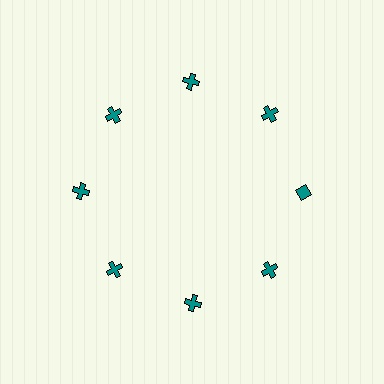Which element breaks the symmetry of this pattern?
The teal diamond at roughly the 3 o'clock position breaks the symmetry. All other shapes are teal crosses.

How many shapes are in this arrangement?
There are 8 shapes arranged in a ring pattern.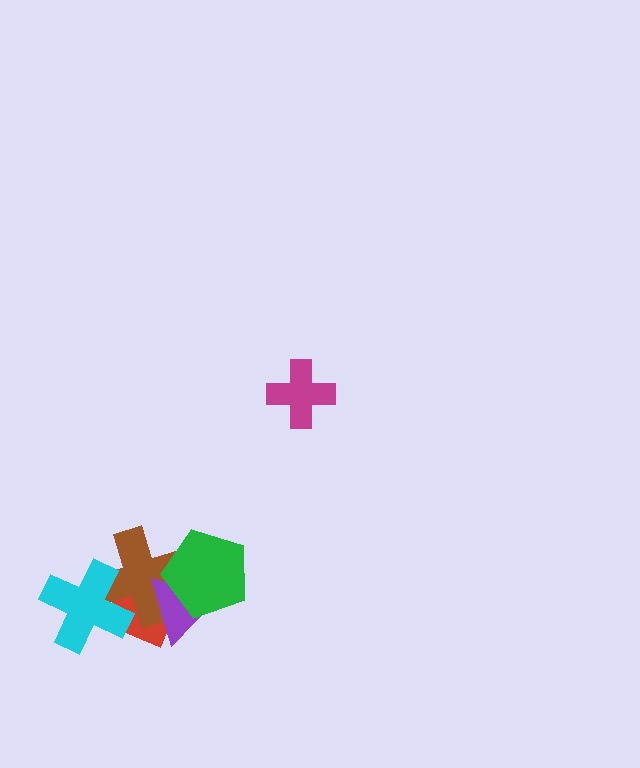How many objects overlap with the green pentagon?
2 objects overlap with the green pentagon.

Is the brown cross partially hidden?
Yes, it is partially covered by another shape.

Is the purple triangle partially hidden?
Yes, it is partially covered by another shape.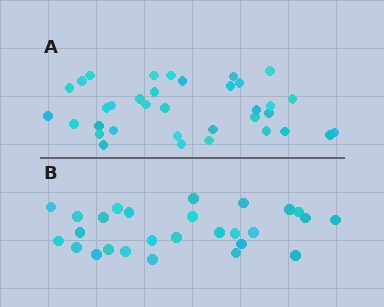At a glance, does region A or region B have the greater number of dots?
Region A (the top region) has more dots.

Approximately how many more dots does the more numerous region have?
Region A has roughly 8 or so more dots than region B.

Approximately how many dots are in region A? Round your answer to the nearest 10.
About 40 dots. (The exact count is 35, which rounds to 40.)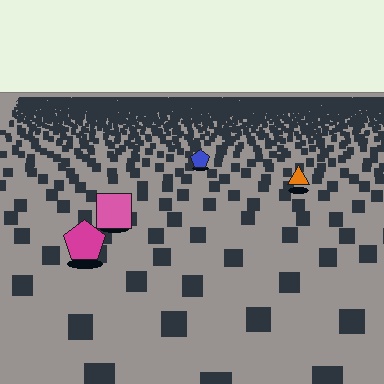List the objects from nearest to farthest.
From nearest to farthest: the magenta pentagon, the pink square, the orange triangle, the blue pentagon.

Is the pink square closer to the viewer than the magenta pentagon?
No. The magenta pentagon is closer — you can tell from the texture gradient: the ground texture is coarser near it.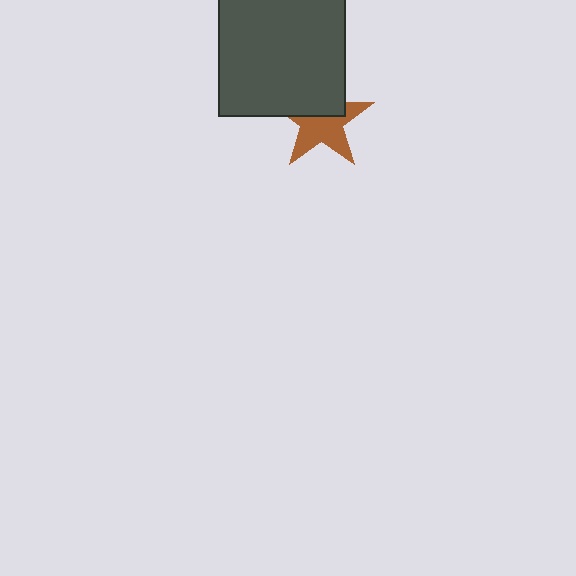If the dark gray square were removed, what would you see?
You would see the complete brown star.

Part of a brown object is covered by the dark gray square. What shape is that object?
It is a star.